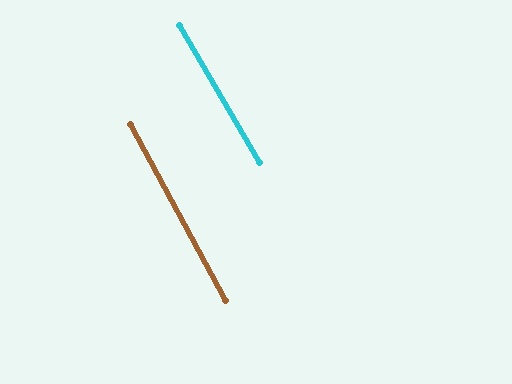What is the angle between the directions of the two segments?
Approximately 2 degrees.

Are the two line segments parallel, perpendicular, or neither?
Parallel — their directions differ by only 1.8°.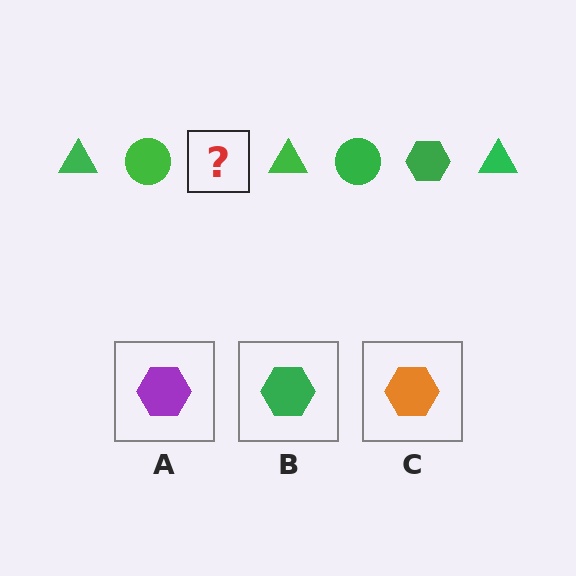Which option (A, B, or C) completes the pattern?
B.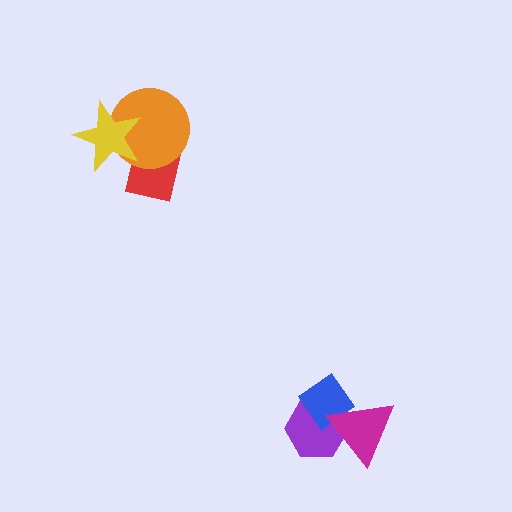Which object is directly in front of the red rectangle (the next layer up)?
The orange circle is directly in front of the red rectangle.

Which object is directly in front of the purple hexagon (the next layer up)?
The blue diamond is directly in front of the purple hexagon.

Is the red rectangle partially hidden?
Yes, it is partially covered by another shape.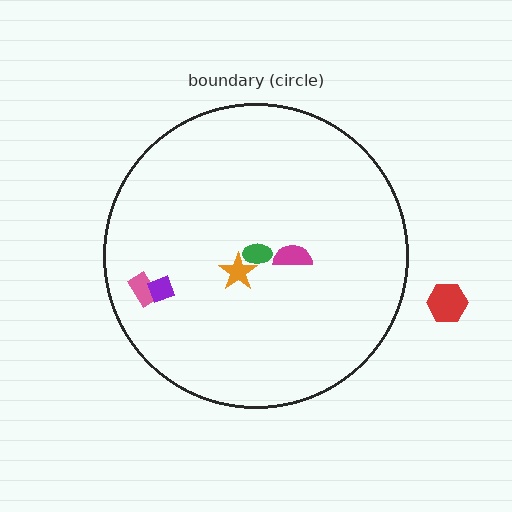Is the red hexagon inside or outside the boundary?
Outside.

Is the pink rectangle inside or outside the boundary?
Inside.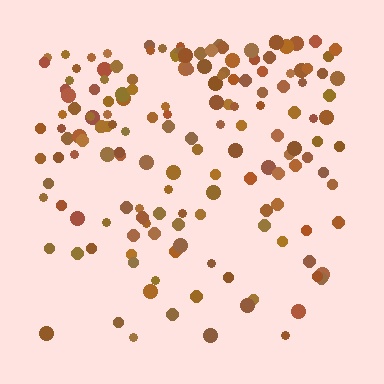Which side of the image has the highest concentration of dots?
The top.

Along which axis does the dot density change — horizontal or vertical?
Vertical.